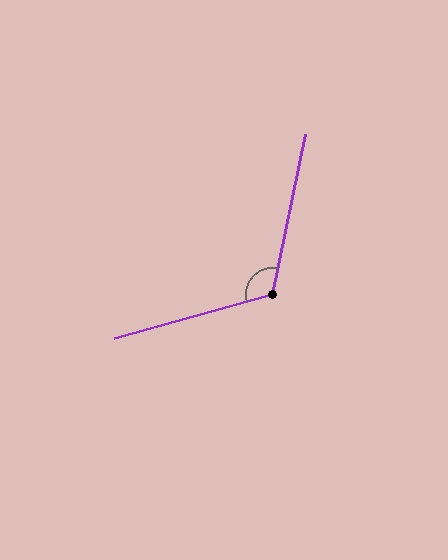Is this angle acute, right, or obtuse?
It is obtuse.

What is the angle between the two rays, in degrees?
Approximately 117 degrees.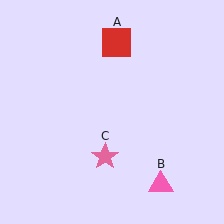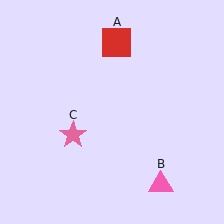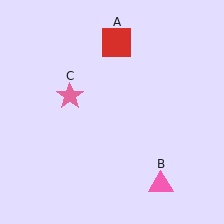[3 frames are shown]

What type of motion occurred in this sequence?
The pink star (object C) rotated clockwise around the center of the scene.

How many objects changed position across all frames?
1 object changed position: pink star (object C).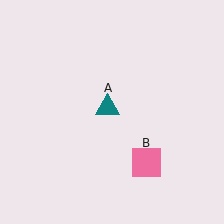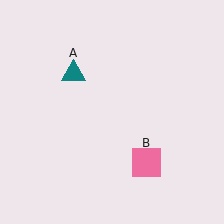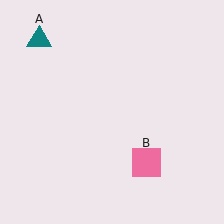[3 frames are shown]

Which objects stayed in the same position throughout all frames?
Pink square (object B) remained stationary.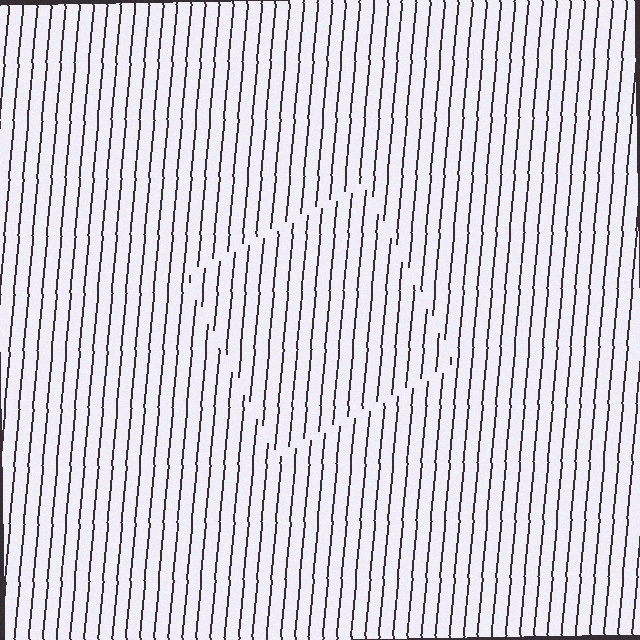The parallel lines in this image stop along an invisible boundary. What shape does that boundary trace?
An illusory square. The interior of the shape contains the same grating, shifted by half a period — the contour is defined by the phase discontinuity where line-ends from the inner and outer gratings abut.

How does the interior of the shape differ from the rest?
The interior of the shape contains the same grating, shifted by half a period — the contour is defined by the phase discontinuity where line-ends from the inner and outer gratings abut.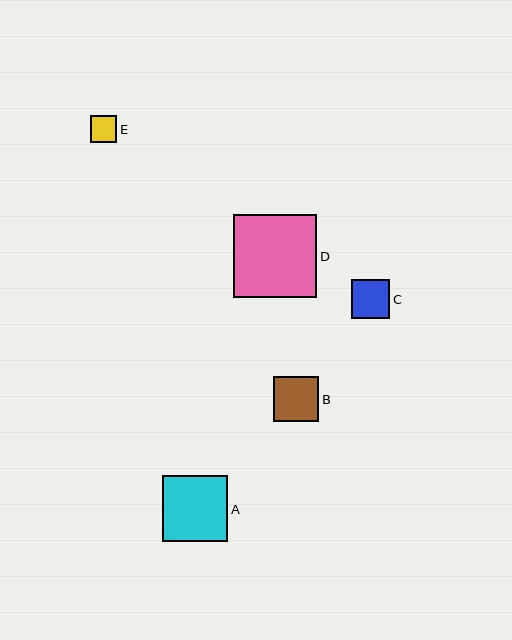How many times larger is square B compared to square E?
Square B is approximately 1.7 times the size of square E.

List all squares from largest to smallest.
From largest to smallest: D, A, B, C, E.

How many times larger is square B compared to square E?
Square B is approximately 1.7 times the size of square E.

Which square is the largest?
Square D is the largest with a size of approximately 83 pixels.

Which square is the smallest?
Square E is the smallest with a size of approximately 27 pixels.